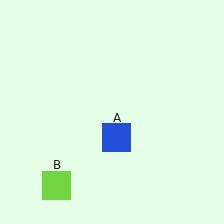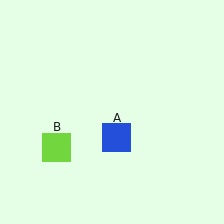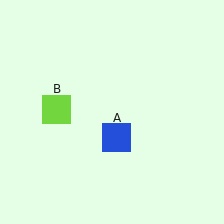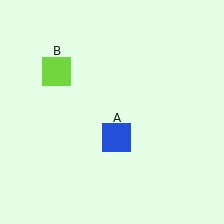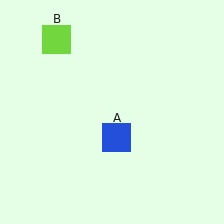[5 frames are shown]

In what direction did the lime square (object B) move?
The lime square (object B) moved up.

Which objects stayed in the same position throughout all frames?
Blue square (object A) remained stationary.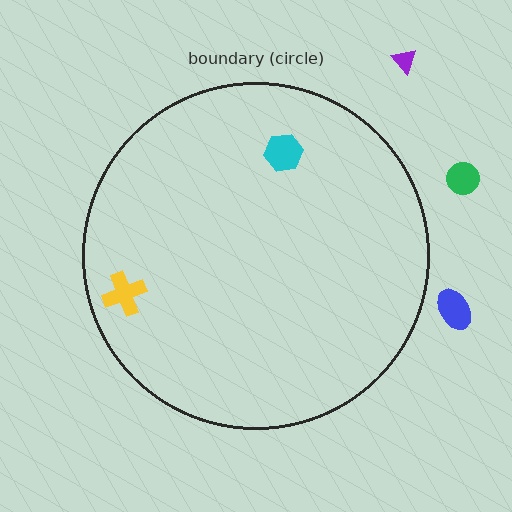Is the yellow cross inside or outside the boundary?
Inside.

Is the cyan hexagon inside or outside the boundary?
Inside.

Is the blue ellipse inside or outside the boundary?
Outside.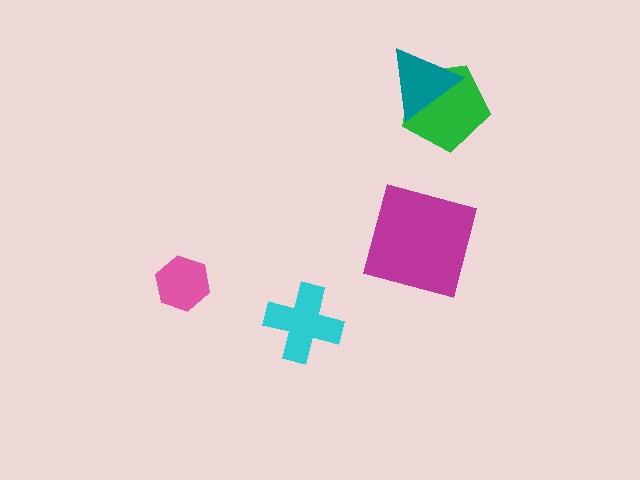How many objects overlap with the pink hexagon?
0 objects overlap with the pink hexagon.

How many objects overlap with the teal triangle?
1 object overlaps with the teal triangle.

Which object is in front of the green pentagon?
The teal triangle is in front of the green pentagon.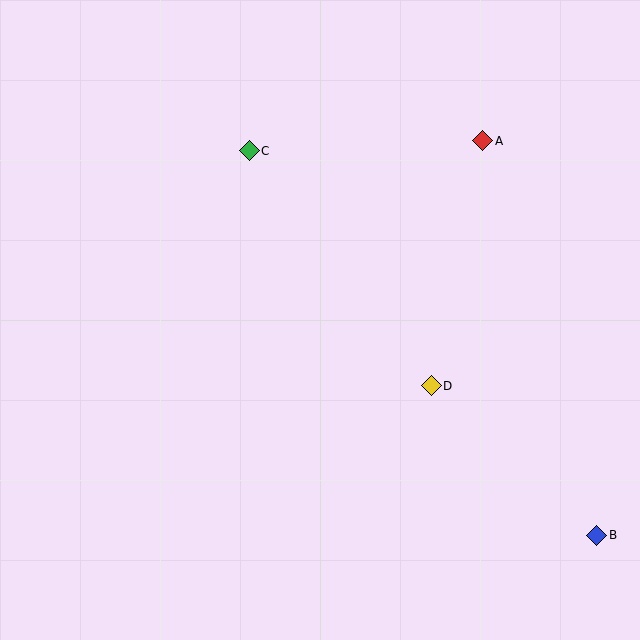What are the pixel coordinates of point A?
Point A is at (483, 141).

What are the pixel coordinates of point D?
Point D is at (431, 386).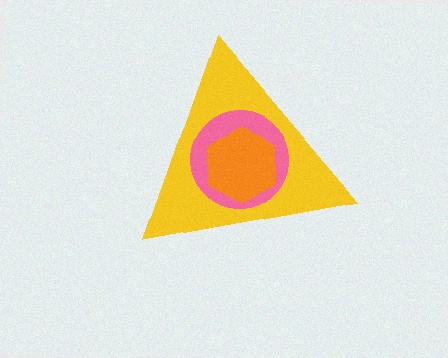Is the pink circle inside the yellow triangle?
Yes.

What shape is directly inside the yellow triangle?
The pink circle.